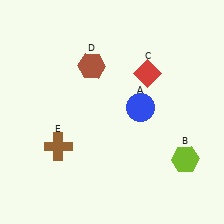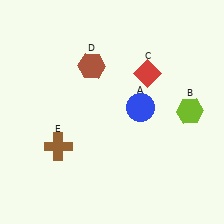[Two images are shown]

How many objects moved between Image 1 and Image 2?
1 object moved between the two images.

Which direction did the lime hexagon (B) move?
The lime hexagon (B) moved up.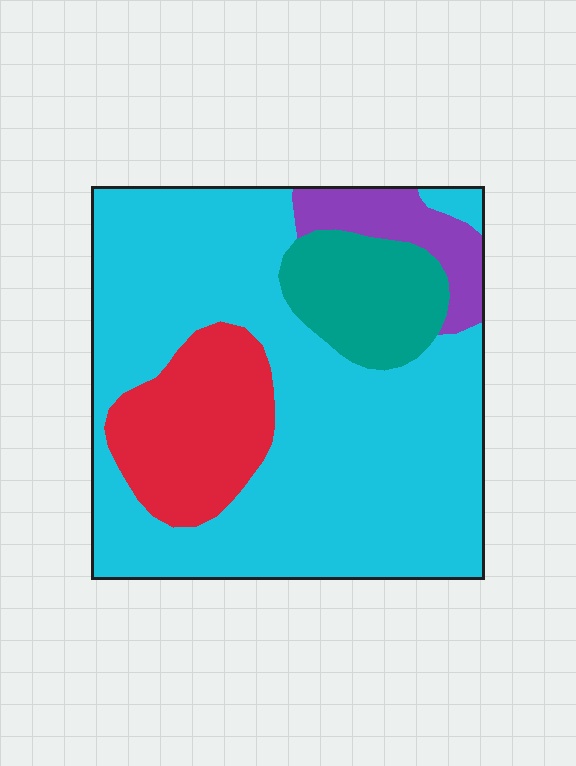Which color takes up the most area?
Cyan, at roughly 65%.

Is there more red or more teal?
Red.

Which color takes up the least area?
Purple, at roughly 5%.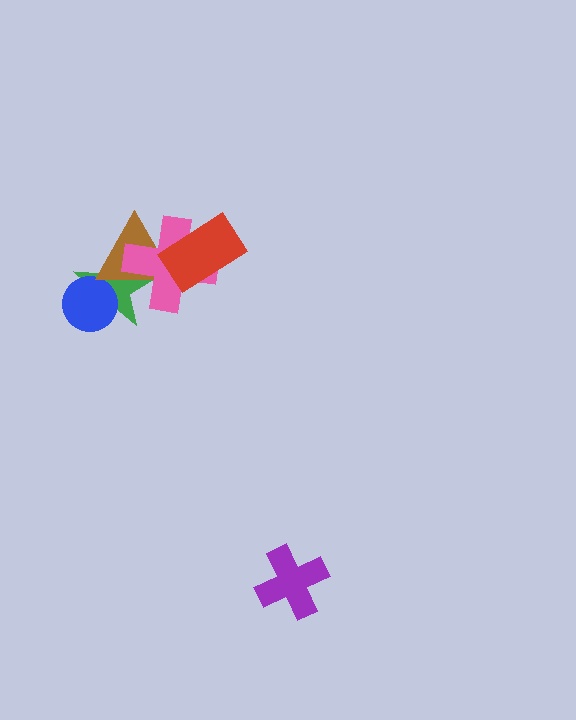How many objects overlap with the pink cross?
3 objects overlap with the pink cross.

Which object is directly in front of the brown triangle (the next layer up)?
The pink cross is directly in front of the brown triangle.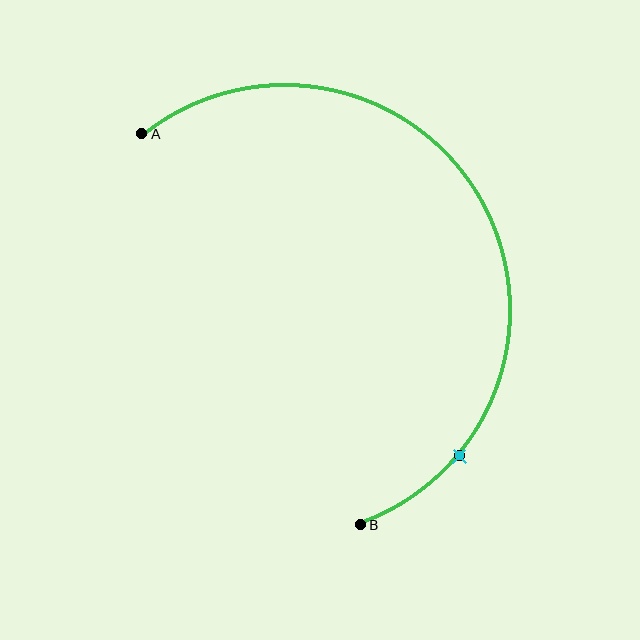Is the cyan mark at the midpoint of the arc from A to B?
No. The cyan mark lies on the arc but is closer to endpoint B. The arc midpoint would be at the point on the curve equidistant along the arc from both A and B.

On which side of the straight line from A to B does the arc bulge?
The arc bulges to the right of the straight line connecting A and B.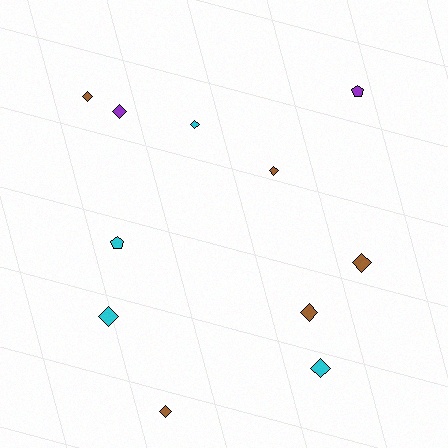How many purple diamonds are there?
There is 1 purple diamond.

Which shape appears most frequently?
Diamond, with 9 objects.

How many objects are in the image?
There are 11 objects.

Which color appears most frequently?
Brown, with 5 objects.